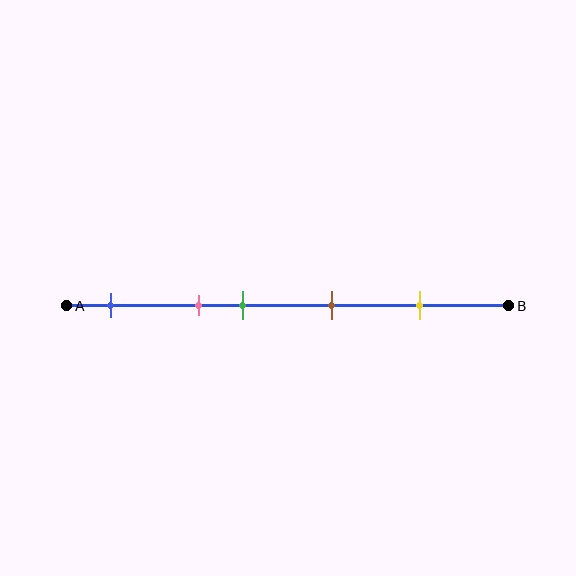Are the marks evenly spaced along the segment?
No, the marks are not evenly spaced.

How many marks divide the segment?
There are 5 marks dividing the segment.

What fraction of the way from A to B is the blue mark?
The blue mark is approximately 10% (0.1) of the way from A to B.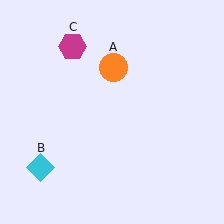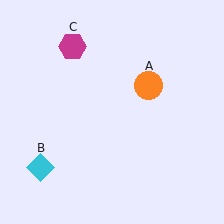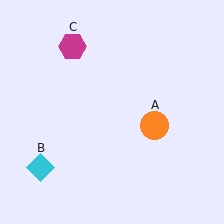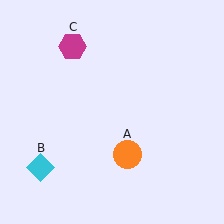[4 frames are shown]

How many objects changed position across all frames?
1 object changed position: orange circle (object A).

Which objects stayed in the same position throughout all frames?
Cyan diamond (object B) and magenta hexagon (object C) remained stationary.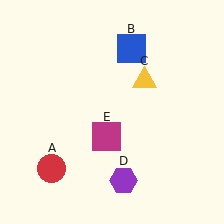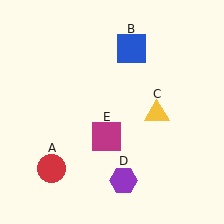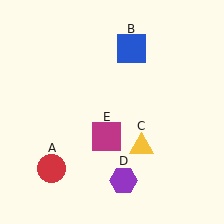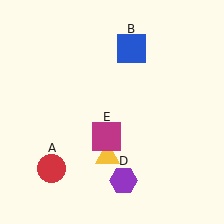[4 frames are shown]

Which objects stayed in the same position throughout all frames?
Red circle (object A) and blue square (object B) and purple hexagon (object D) and magenta square (object E) remained stationary.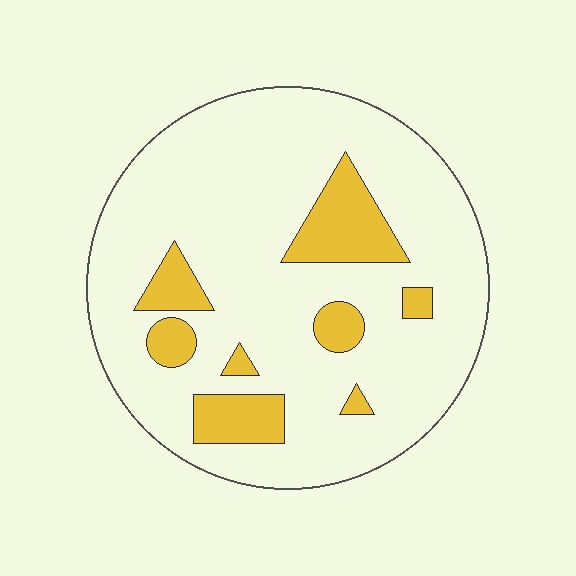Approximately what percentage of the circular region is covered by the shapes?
Approximately 15%.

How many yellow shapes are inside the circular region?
8.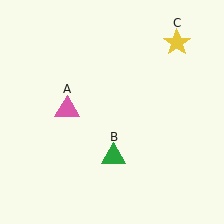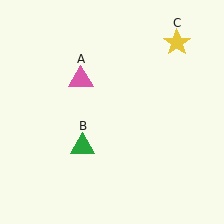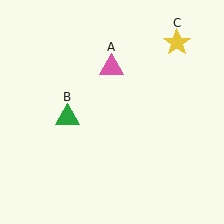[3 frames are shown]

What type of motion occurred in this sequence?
The pink triangle (object A), green triangle (object B) rotated clockwise around the center of the scene.